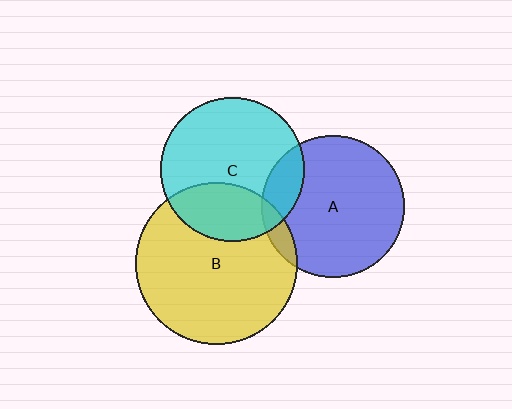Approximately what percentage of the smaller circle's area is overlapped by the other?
Approximately 15%.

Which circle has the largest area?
Circle B (yellow).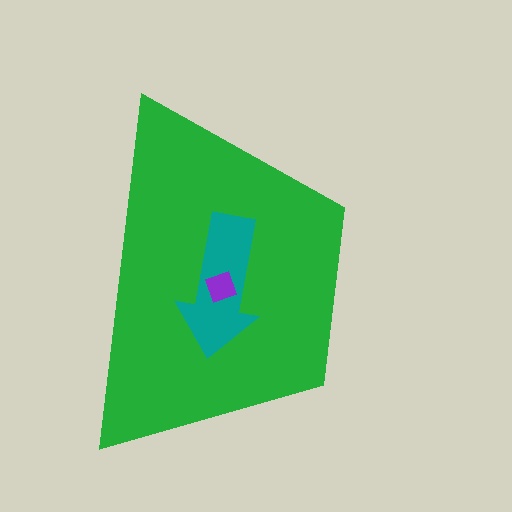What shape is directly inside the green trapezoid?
The teal arrow.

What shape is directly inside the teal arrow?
The purple square.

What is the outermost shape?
The green trapezoid.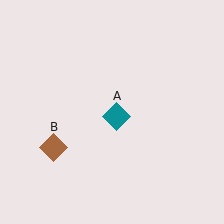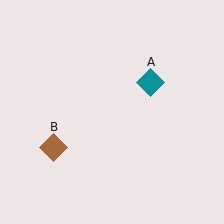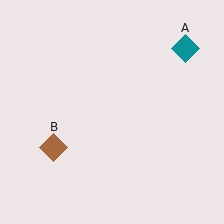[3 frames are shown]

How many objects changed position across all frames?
1 object changed position: teal diamond (object A).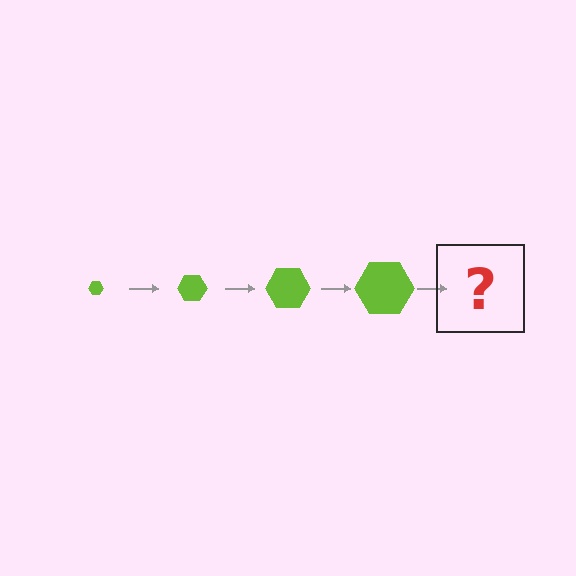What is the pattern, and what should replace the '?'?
The pattern is that the hexagon gets progressively larger each step. The '?' should be a lime hexagon, larger than the previous one.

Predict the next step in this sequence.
The next step is a lime hexagon, larger than the previous one.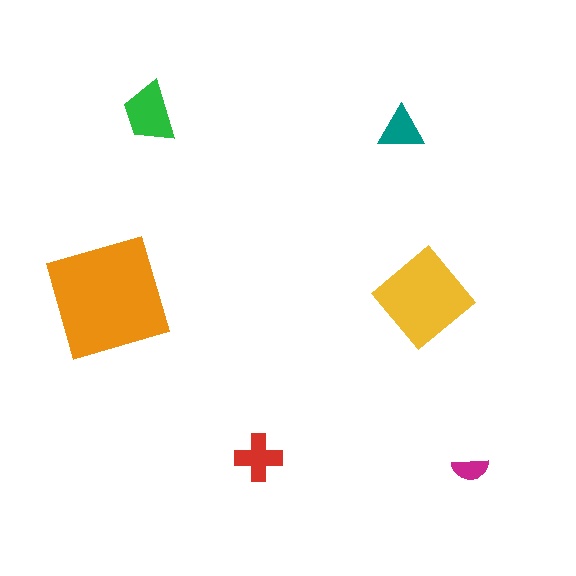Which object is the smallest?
The magenta semicircle.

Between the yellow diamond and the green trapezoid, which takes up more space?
The yellow diamond.